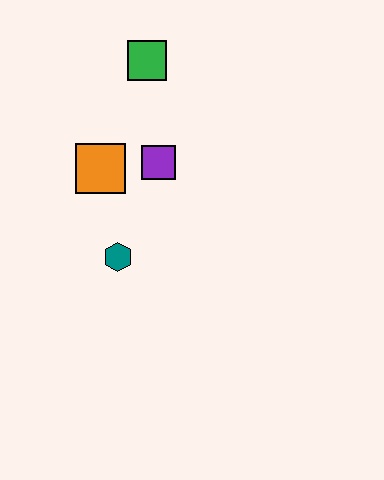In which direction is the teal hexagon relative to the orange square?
The teal hexagon is below the orange square.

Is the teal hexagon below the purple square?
Yes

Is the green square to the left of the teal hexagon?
No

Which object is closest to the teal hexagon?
The orange square is closest to the teal hexagon.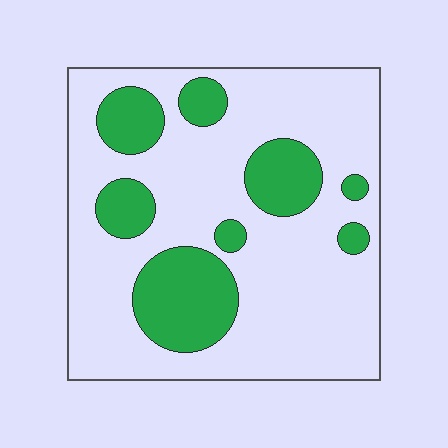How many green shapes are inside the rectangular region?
8.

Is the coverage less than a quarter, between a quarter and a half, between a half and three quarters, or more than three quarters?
Between a quarter and a half.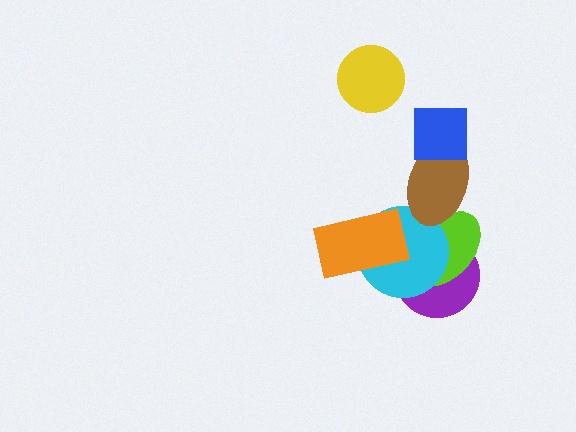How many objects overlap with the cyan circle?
4 objects overlap with the cyan circle.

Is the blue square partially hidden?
No, no other shape covers it.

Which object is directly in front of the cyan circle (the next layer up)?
The brown ellipse is directly in front of the cyan circle.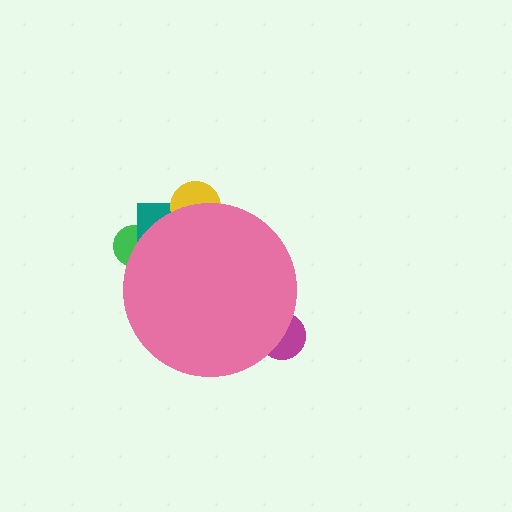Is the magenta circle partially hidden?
Yes, the magenta circle is partially hidden behind the pink circle.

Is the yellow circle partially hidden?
Yes, the yellow circle is partially hidden behind the pink circle.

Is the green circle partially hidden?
Yes, the green circle is partially hidden behind the pink circle.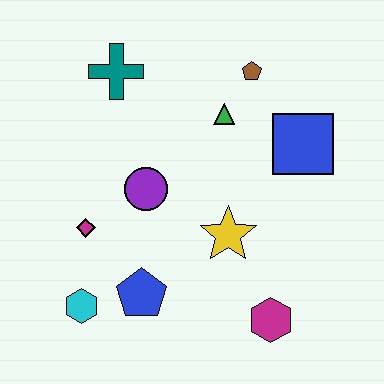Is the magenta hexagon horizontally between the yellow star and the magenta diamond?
No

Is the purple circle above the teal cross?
No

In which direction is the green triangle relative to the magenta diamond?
The green triangle is to the right of the magenta diamond.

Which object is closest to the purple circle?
The magenta diamond is closest to the purple circle.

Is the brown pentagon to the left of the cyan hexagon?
No